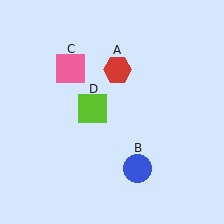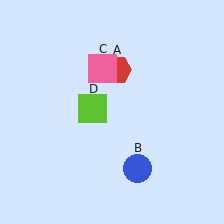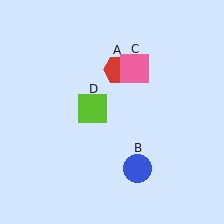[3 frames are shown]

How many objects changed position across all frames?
1 object changed position: pink square (object C).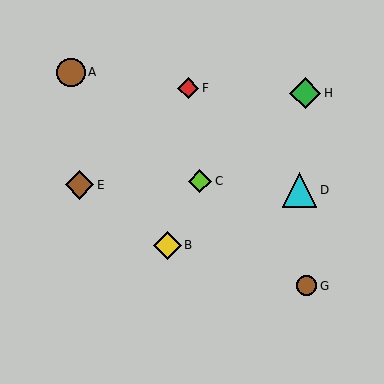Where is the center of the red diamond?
The center of the red diamond is at (188, 88).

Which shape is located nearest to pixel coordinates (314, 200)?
The cyan triangle (labeled D) at (300, 190) is nearest to that location.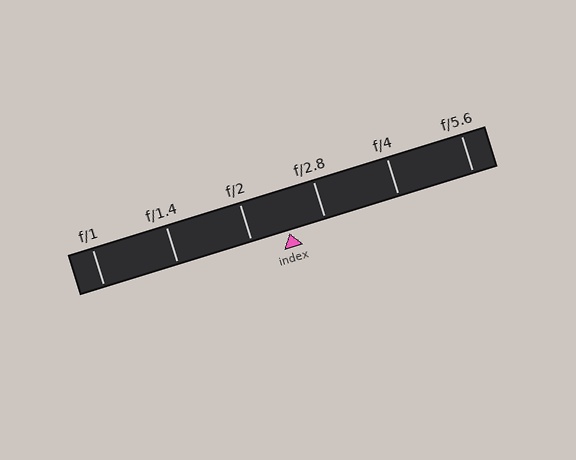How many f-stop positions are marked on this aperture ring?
There are 6 f-stop positions marked.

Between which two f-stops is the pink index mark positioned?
The index mark is between f/2 and f/2.8.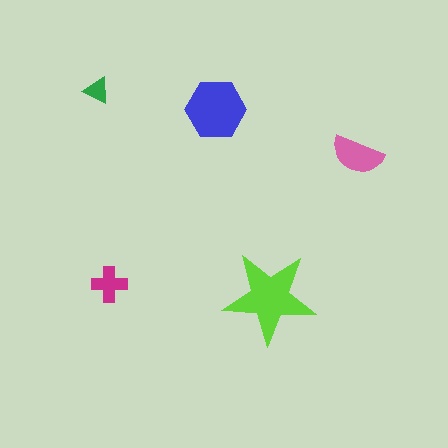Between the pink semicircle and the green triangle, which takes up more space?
The pink semicircle.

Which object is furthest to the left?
The green triangle is leftmost.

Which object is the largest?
The lime star.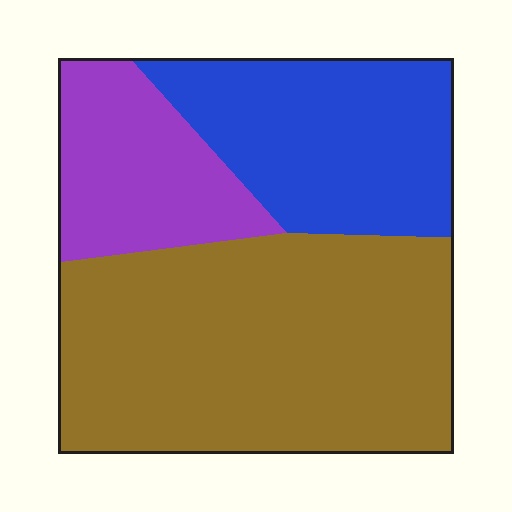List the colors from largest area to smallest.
From largest to smallest: brown, blue, purple.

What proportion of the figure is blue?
Blue covers about 30% of the figure.